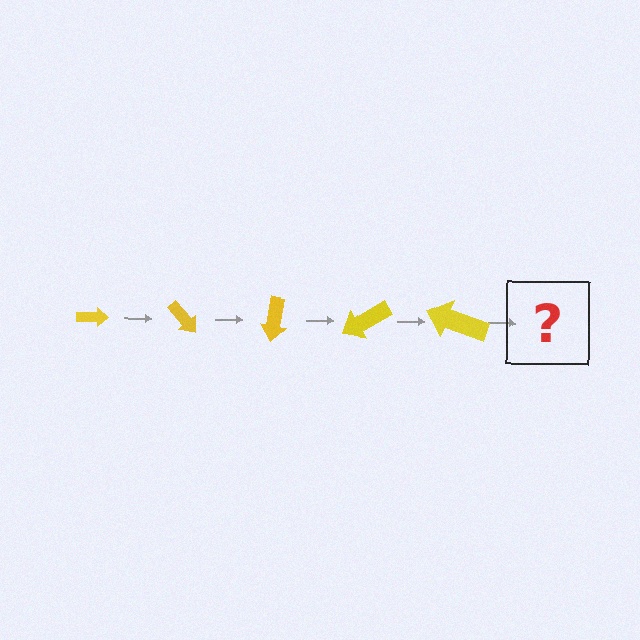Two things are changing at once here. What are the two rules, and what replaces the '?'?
The two rules are that the arrow grows larger each step and it rotates 50 degrees each step. The '?' should be an arrow, larger than the previous one and rotated 250 degrees from the start.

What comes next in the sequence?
The next element should be an arrow, larger than the previous one and rotated 250 degrees from the start.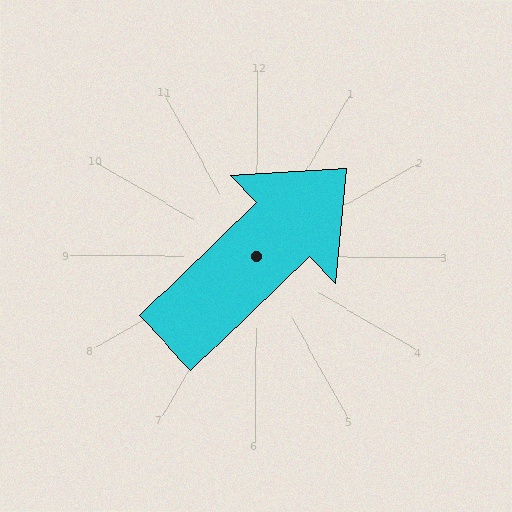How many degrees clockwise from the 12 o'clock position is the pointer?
Approximately 46 degrees.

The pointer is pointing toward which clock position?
Roughly 2 o'clock.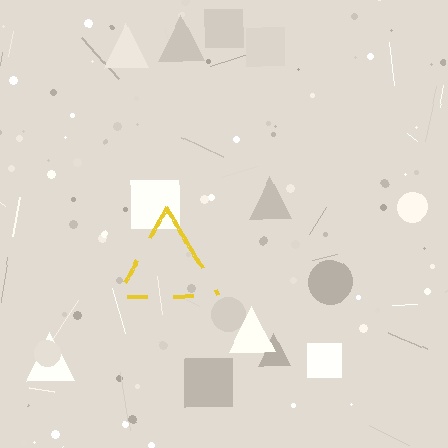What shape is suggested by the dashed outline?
The dashed outline suggests a triangle.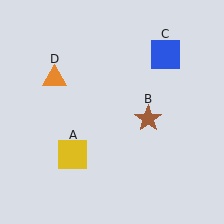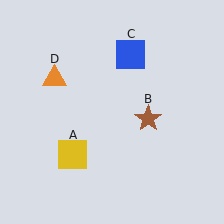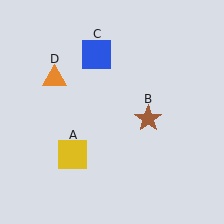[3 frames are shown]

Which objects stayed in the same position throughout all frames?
Yellow square (object A) and brown star (object B) and orange triangle (object D) remained stationary.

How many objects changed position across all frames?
1 object changed position: blue square (object C).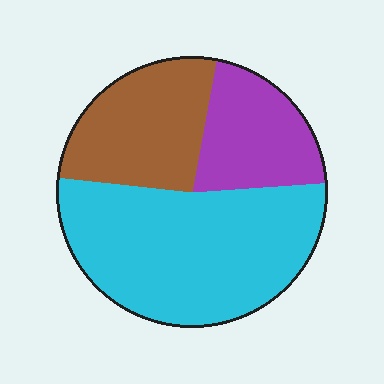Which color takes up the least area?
Purple, at roughly 20%.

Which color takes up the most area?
Cyan, at roughly 55%.